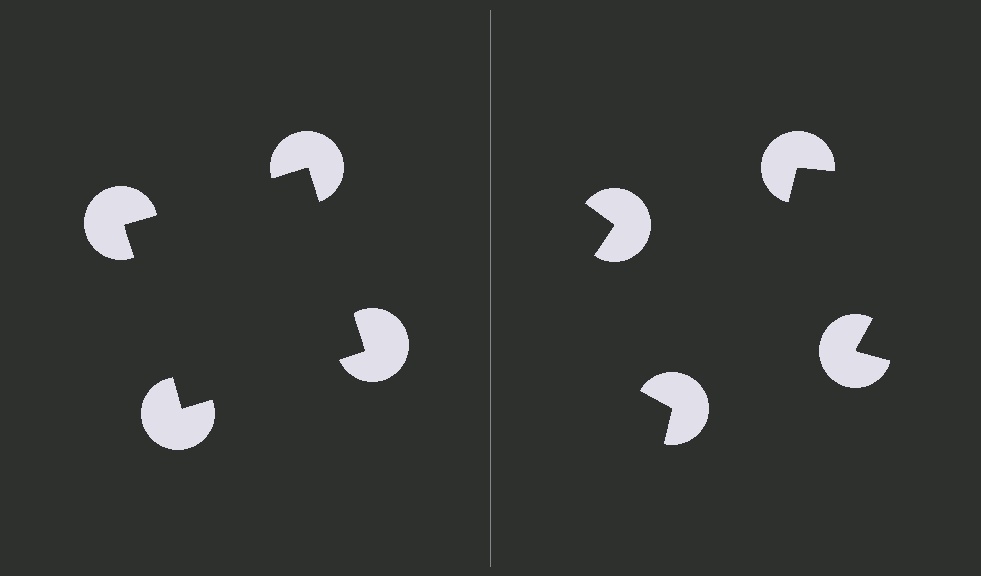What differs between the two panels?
The pac-man discs are positioned identically on both sides; only the wedge orientations differ. On the left they align to a square; on the right they are misaligned.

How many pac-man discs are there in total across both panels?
8 — 4 on each side.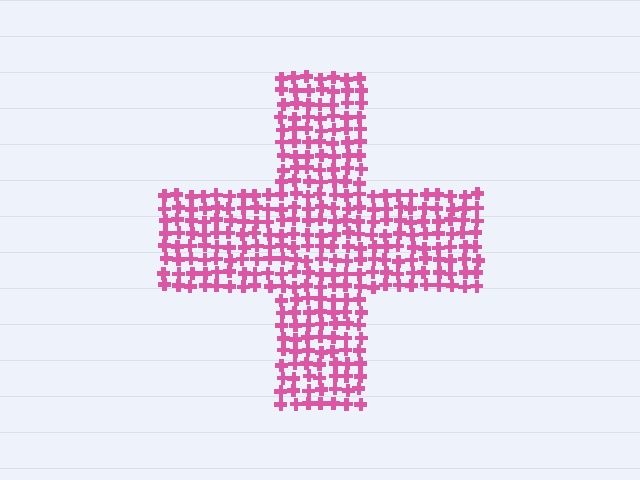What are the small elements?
The small elements are crosses.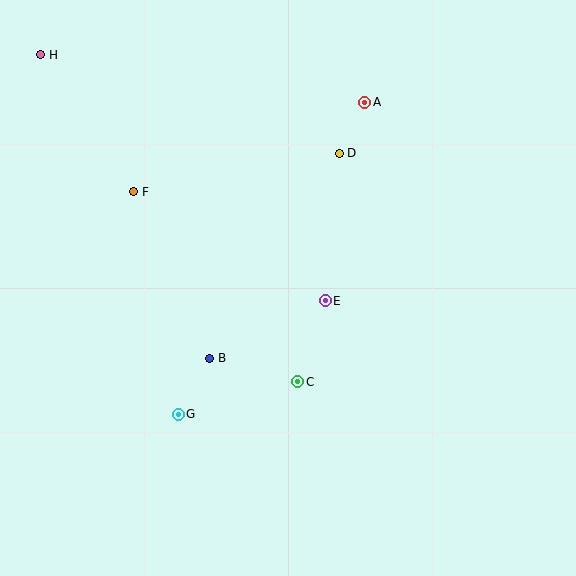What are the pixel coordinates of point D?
Point D is at (339, 153).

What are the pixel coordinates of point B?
Point B is at (210, 358).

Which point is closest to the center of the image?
Point E at (325, 301) is closest to the center.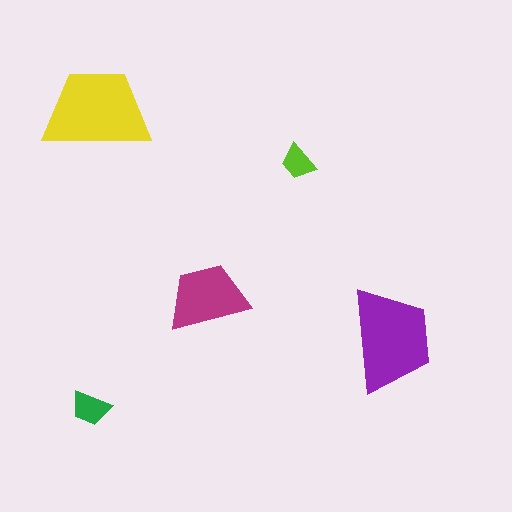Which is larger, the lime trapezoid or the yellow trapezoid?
The yellow one.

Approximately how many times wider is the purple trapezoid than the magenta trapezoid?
About 1.5 times wider.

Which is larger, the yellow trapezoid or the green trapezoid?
The yellow one.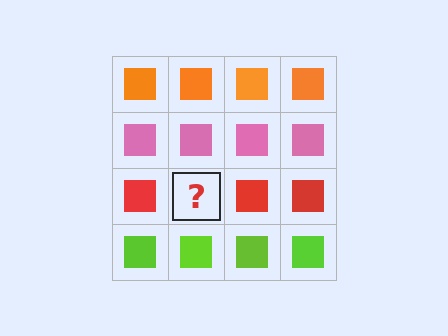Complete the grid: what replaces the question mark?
The question mark should be replaced with a red square.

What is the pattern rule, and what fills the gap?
The rule is that each row has a consistent color. The gap should be filled with a red square.